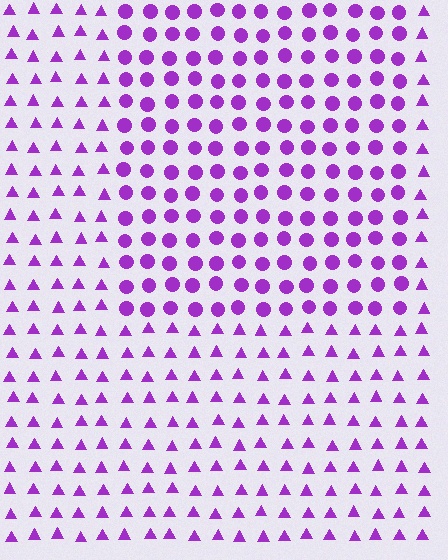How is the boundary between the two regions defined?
The boundary is defined by a change in element shape: circles inside vs. triangles outside. All elements share the same color and spacing.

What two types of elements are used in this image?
The image uses circles inside the rectangle region and triangles outside it.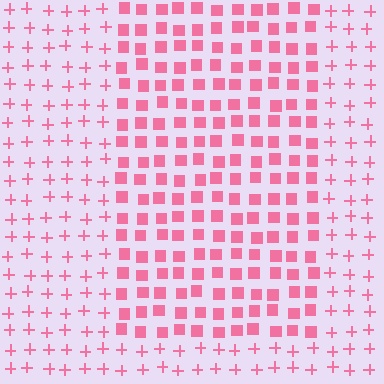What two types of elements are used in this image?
The image uses squares inside the rectangle region and plus signs outside it.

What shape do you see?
I see a rectangle.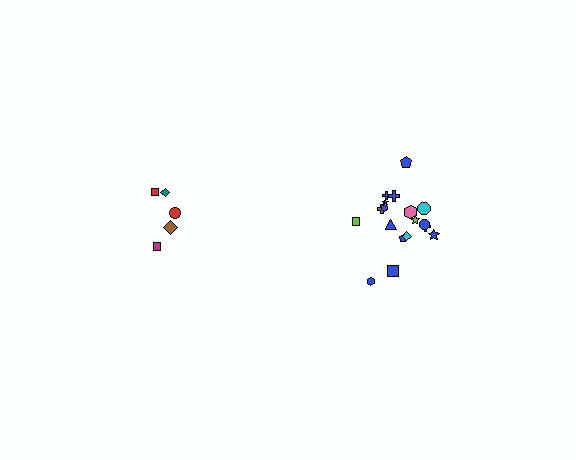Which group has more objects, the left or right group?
The right group.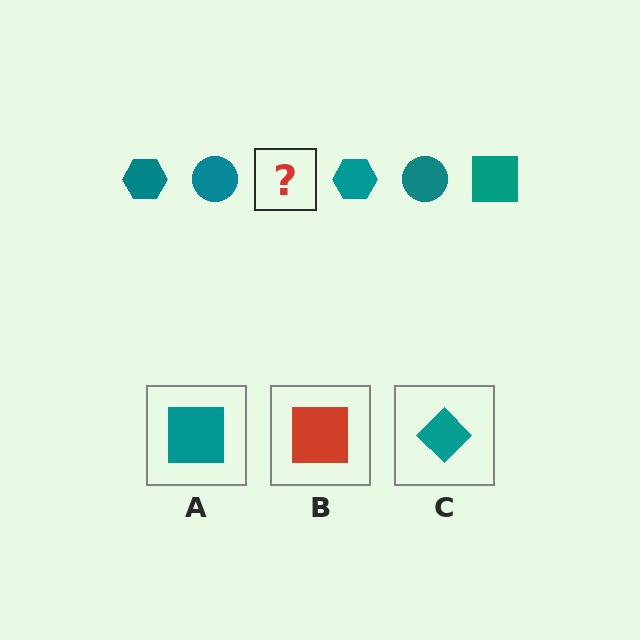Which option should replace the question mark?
Option A.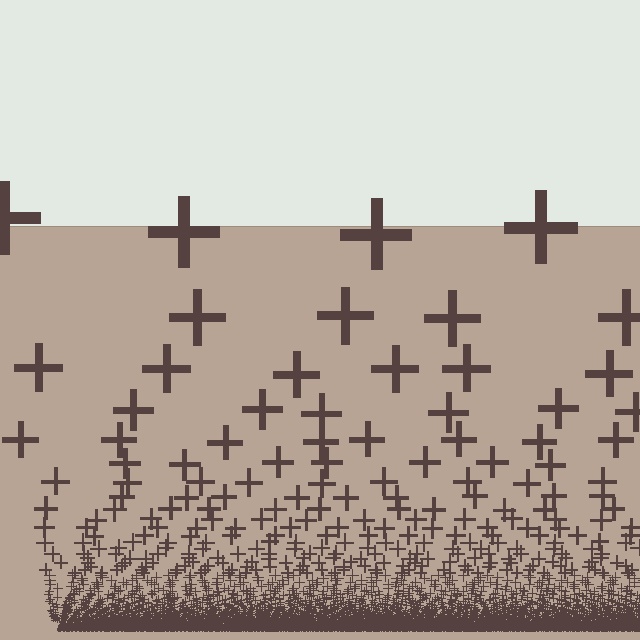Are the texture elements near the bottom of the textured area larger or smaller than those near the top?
Smaller. The gradient is inverted — elements near the bottom are smaller and denser.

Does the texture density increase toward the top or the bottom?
Density increases toward the bottom.